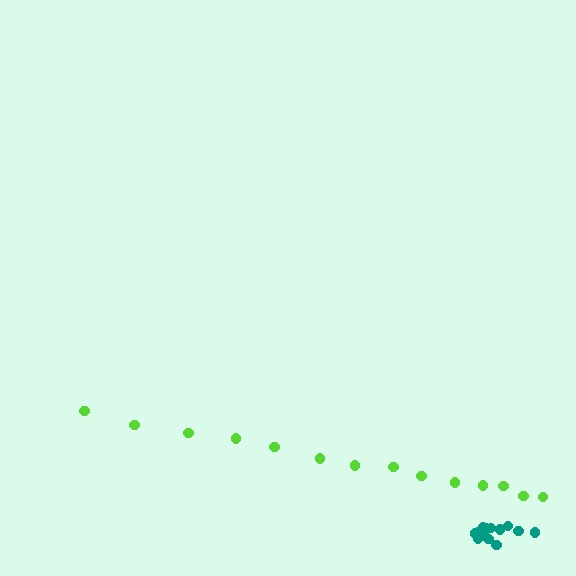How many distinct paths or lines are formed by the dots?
There are 2 distinct paths.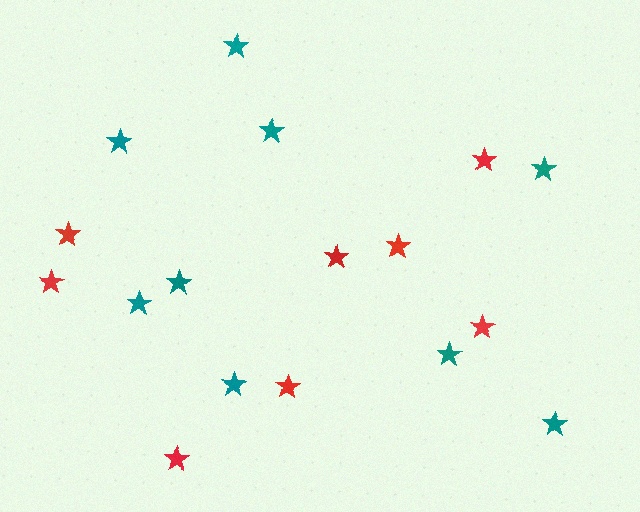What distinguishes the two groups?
There are 2 groups: one group of red stars (8) and one group of teal stars (9).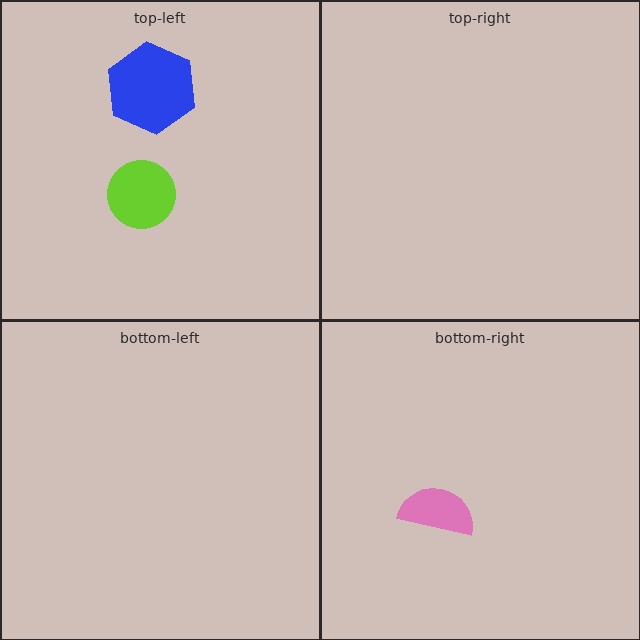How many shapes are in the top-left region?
2.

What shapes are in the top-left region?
The lime circle, the blue hexagon.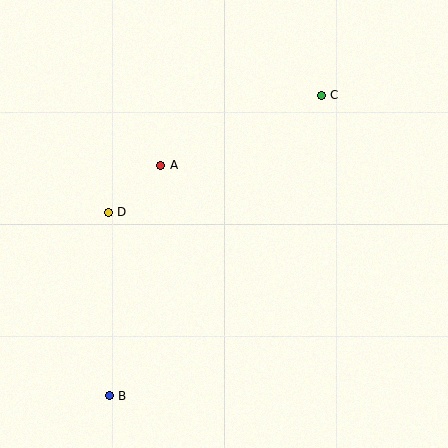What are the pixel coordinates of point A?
Point A is at (161, 165).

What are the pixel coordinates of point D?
Point D is at (108, 212).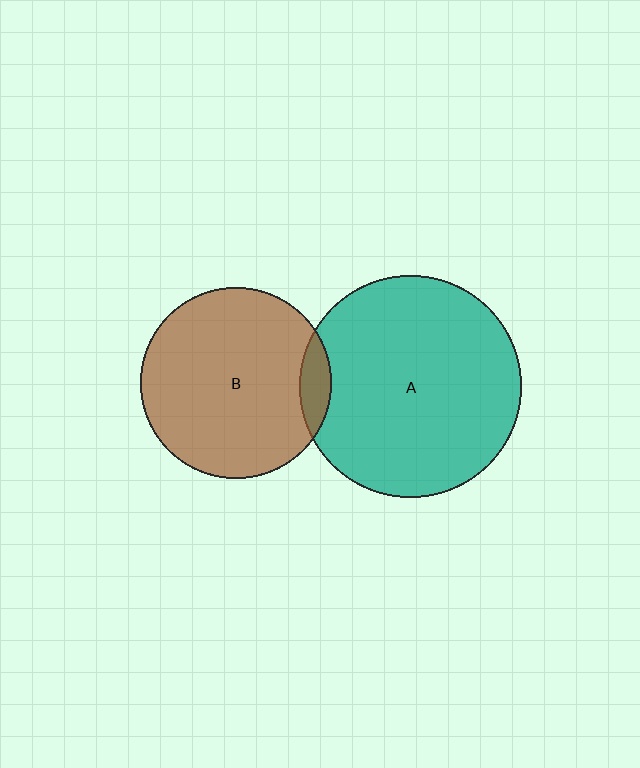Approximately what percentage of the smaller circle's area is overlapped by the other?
Approximately 10%.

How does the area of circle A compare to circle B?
Approximately 1.4 times.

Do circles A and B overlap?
Yes.